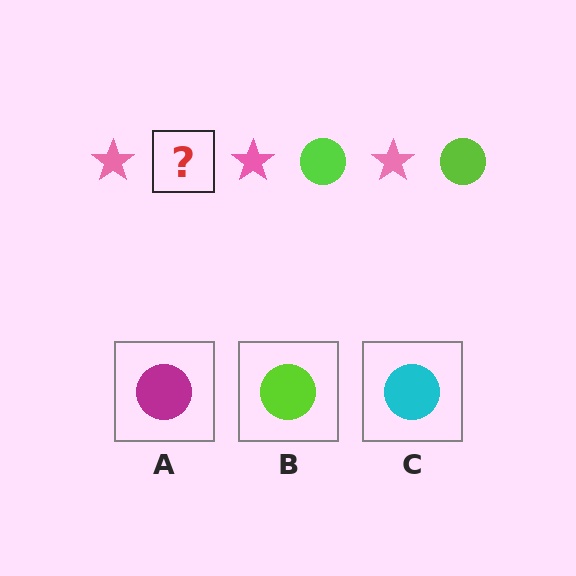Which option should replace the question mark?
Option B.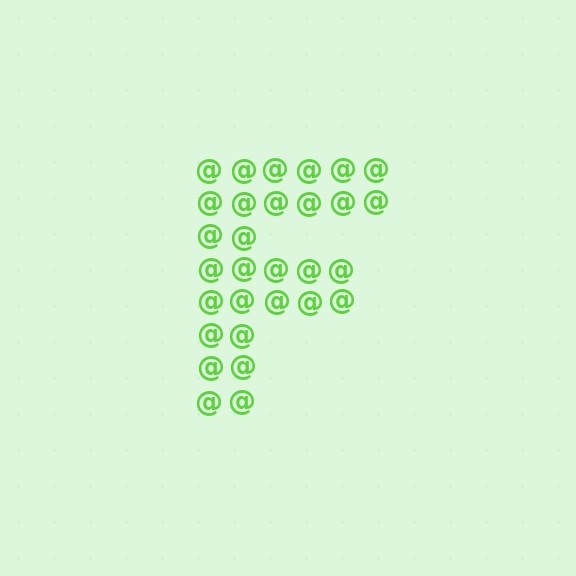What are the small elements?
The small elements are at signs.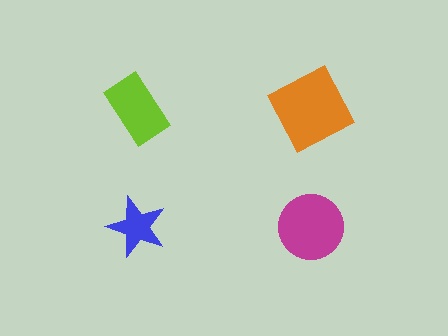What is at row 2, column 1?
A blue star.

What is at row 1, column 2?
An orange square.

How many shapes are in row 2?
2 shapes.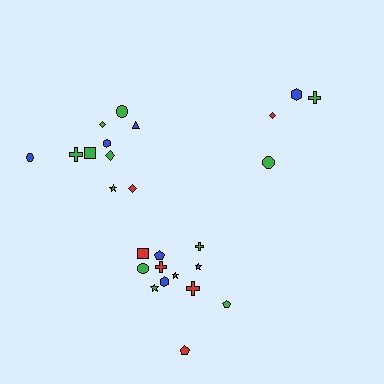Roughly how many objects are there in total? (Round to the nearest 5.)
Roughly 25 objects in total.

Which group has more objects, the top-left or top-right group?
The top-left group.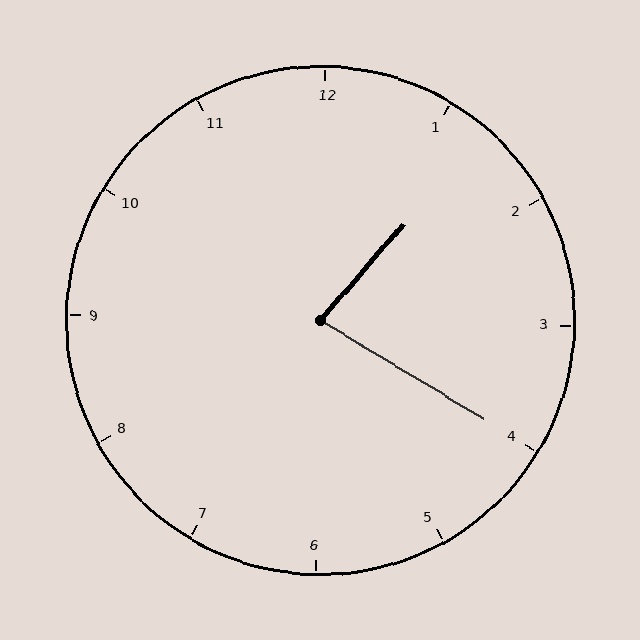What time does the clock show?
1:20.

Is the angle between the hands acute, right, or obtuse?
It is acute.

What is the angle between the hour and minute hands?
Approximately 80 degrees.